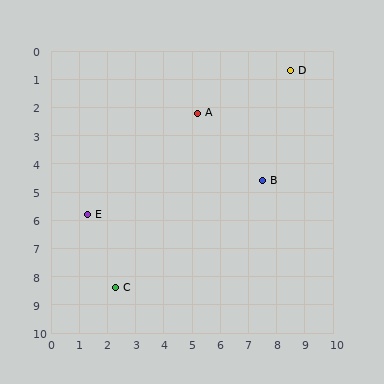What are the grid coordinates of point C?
Point C is at approximately (2.3, 8.4).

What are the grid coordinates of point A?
Point A is at approximately (5.2, 2.2).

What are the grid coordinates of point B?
Point B is at approximately (7.5, 4.6).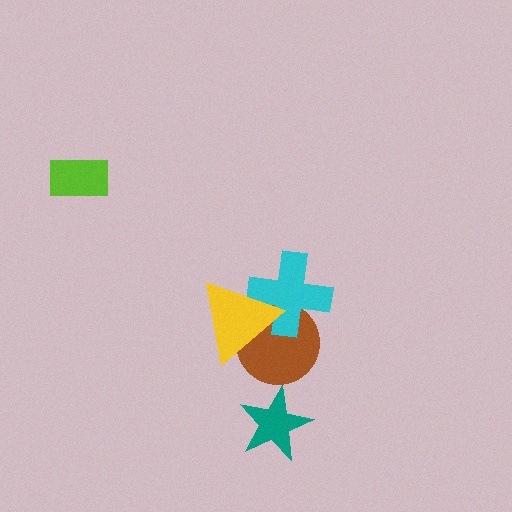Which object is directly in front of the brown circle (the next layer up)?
The cyan cross is directly in front of the brown circle.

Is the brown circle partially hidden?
Yes, it is partially covered by another shape.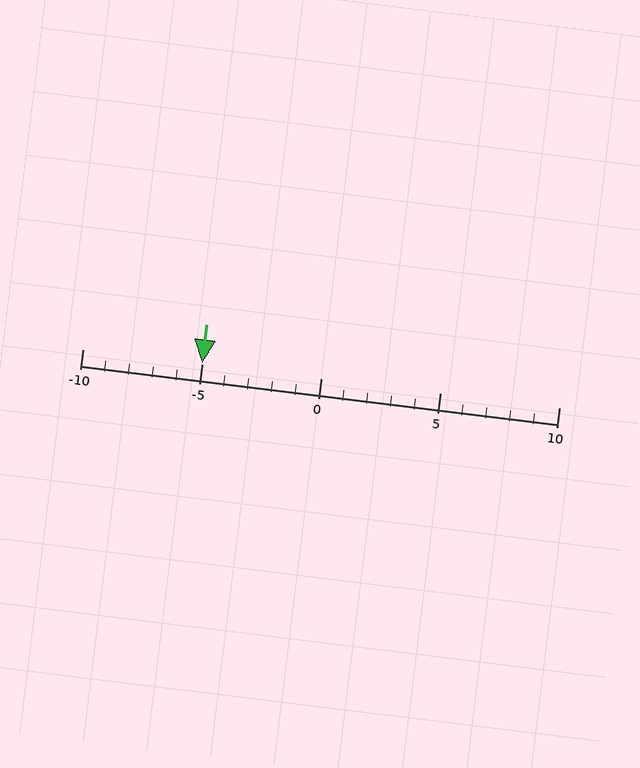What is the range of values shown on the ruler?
The ruler shows values from -10 to 10.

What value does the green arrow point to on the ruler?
The green arrow points to approximately -5.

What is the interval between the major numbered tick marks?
The major tick marks are spaced 5 units apart.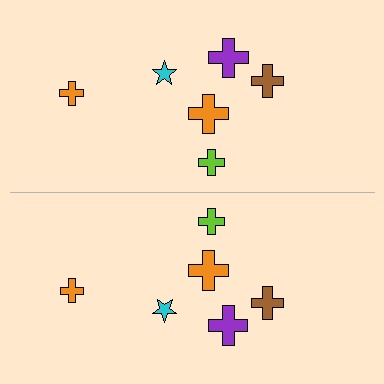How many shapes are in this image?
There are 12 shapes in this image.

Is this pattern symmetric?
Yes, this pattern has bilateral (reflection) symmetry.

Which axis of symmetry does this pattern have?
The pattern has a horizontal axis of symmetry running through the center of the image.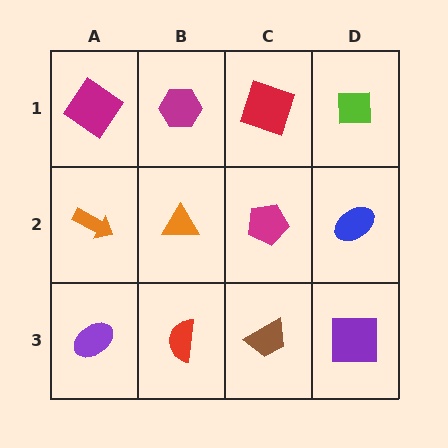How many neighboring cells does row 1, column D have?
2.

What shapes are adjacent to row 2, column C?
A red square (row 1, column C), a brown trapezoid (row 3, column C), an orange triangle (row 2, column B), a blue ellipse (row 2, column D).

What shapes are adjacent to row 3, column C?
A magenta pentagon (row 2, column C), a red semicircle (row 3, column B), a purple square (row 3, column D).